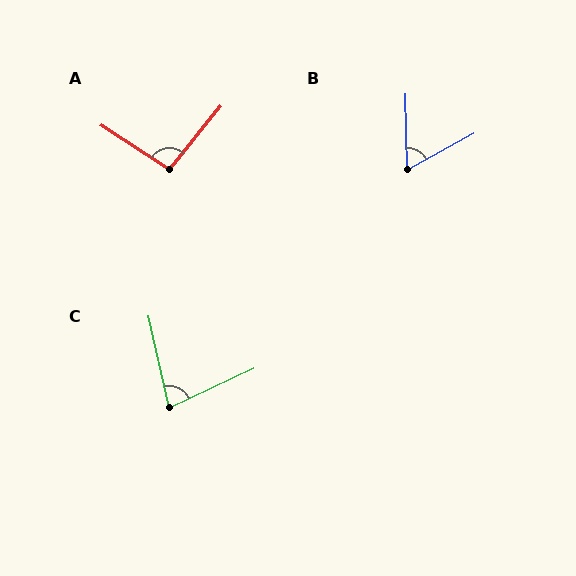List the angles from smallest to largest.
B (62°), C (78°), A (97°).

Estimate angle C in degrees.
Approximately 78 degrees.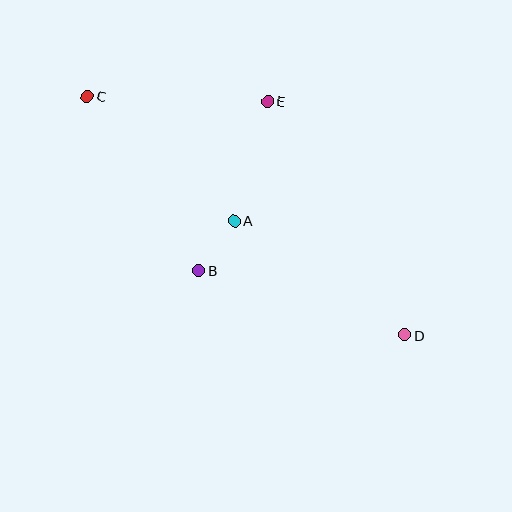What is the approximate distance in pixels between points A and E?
The distance between A and E is approximately 124 pixels.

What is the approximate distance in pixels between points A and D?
The distance between A and D is approximately 206 pixels.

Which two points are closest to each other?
Points A and B are closest to each other.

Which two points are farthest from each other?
Points C and D are farthest from each other.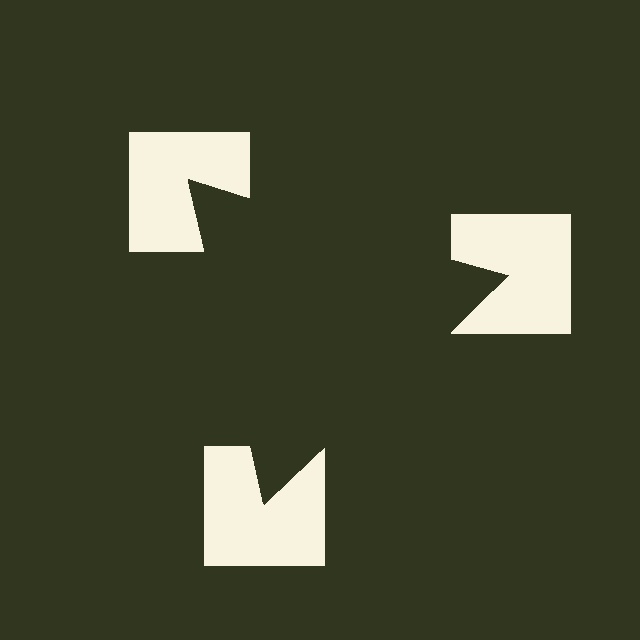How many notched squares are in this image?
There are 3 — one at each vertex of the illusory triangle.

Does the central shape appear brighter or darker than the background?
It typically appears slightly darker than the background, even though no actual brightness change is drawn.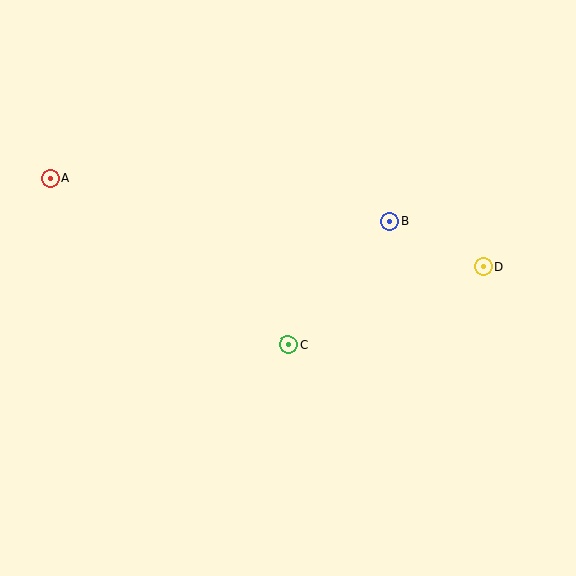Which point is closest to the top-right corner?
Point D is closest to the top-right corner.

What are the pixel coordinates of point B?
Point B is at (390, 221).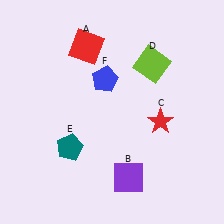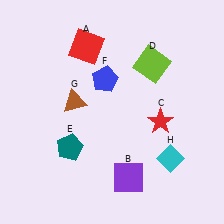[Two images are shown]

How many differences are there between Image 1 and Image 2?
There are 2 differences between the two images.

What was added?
A brown triangle (G), a cyan diamond (H) were added in Image 2.